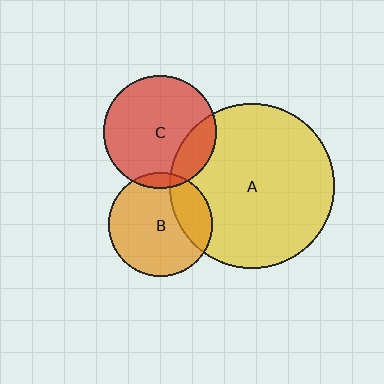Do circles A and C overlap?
Yes.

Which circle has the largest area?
Circle A (yellow).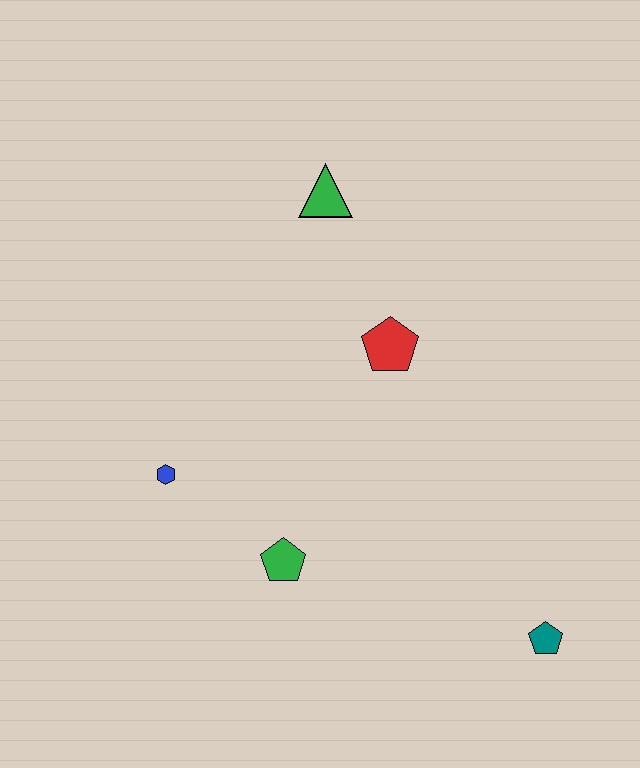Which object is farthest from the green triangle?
The teal pentagon is farthest from the green triangle.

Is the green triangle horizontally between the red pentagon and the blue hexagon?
Yes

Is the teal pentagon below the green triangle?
Yes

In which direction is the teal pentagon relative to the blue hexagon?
The teal pentagon is to the right of the blue hexagon.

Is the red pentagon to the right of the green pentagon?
Yes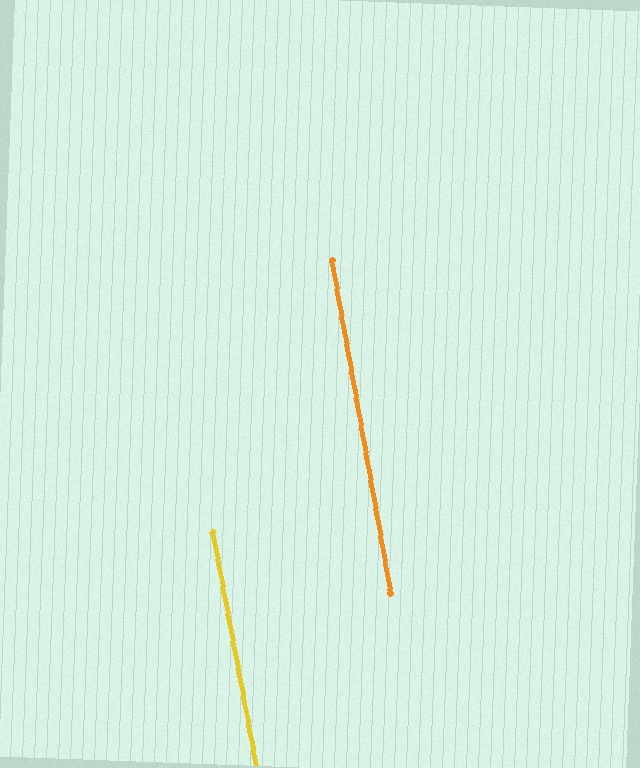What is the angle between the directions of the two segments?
Approximately 1 degree.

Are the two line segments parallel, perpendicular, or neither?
Parallel — their directions differ by only 0.6°.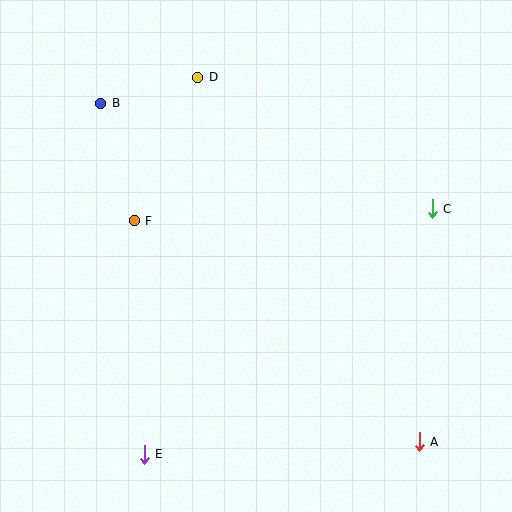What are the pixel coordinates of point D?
Point D is at (198, 77).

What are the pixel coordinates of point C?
Point C is at (432, 209).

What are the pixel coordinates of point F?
Point F is at (134, 221).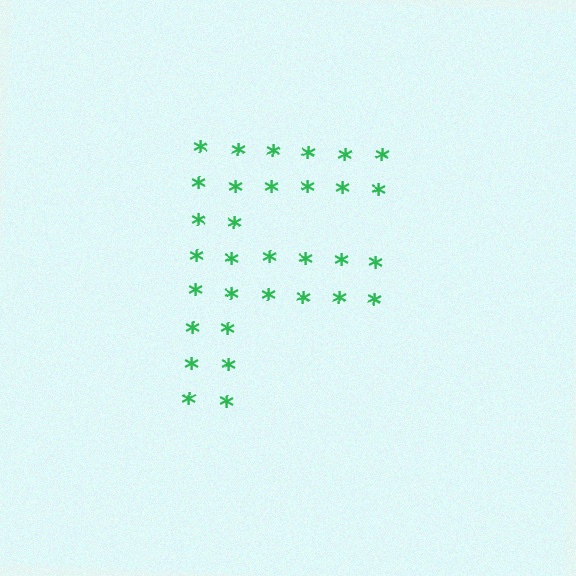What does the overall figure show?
The overall figure shows the letter F.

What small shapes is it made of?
It is made of small asterisks.